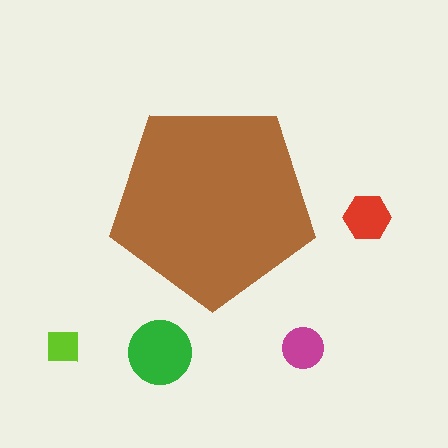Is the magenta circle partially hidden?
No, the magenta circle is fully visible.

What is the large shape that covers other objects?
A brown pentagon.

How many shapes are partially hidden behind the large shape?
0 shapes are partially hidden.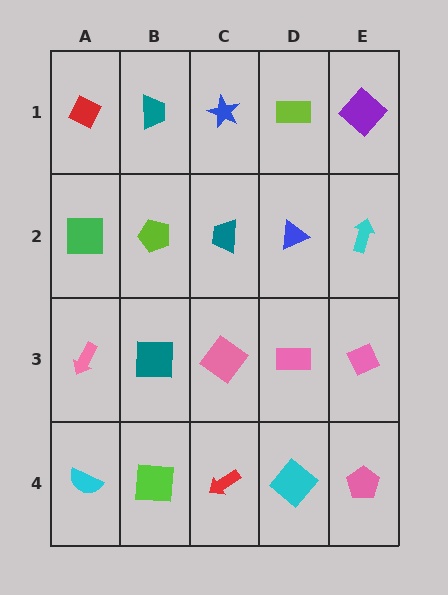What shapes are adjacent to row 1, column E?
A cyan arrow (row 2, column E), a lime rectangle (row 1, column D).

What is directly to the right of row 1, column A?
A teal trapezoid.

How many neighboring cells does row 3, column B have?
4.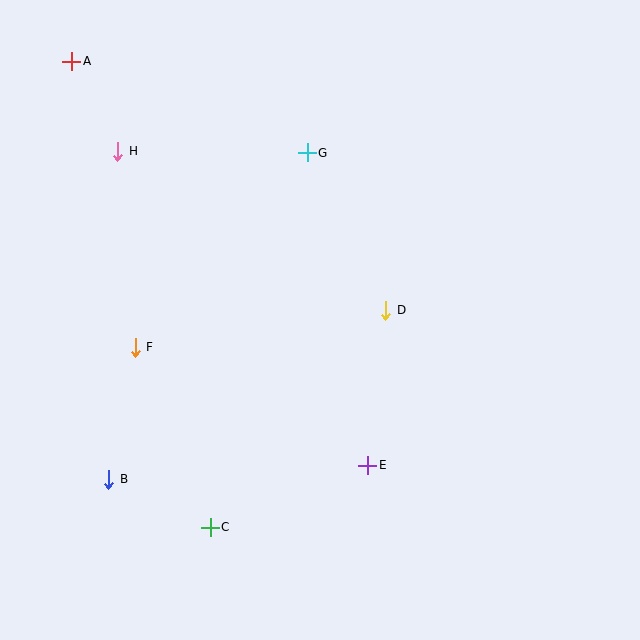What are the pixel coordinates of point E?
Point E is at (368, 465).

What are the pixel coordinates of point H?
Point H is at (118, 151).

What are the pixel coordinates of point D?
Point D is at (386, 310).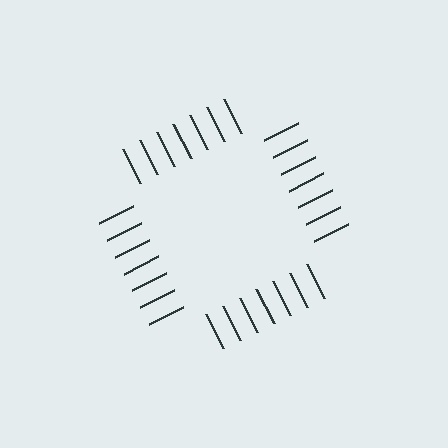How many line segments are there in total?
28 — 7 along each of the 4 edges.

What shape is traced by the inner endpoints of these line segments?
An illusory square — the line segments terminate on its edges but no continuous stroke is drawn.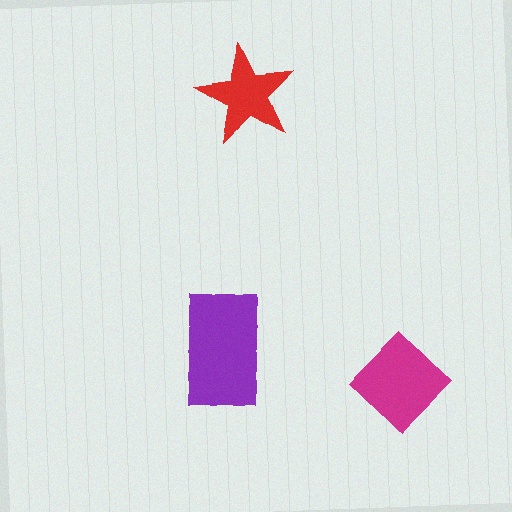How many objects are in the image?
There are 3 objects in the image.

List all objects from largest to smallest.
The purple rectangle, the magenta diamond, the red star.